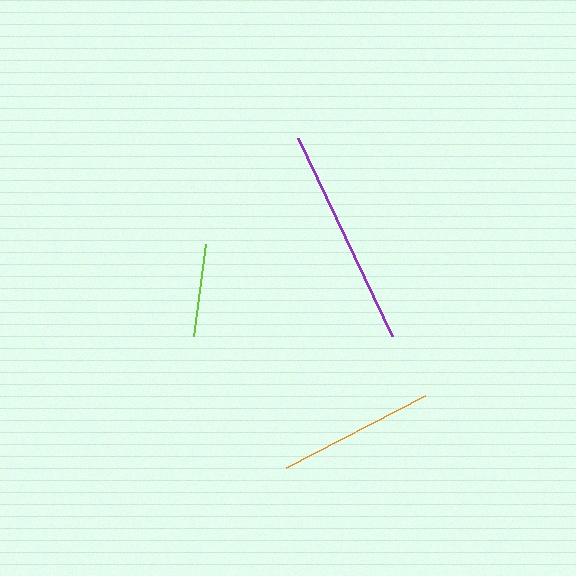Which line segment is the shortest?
The lime line is the shortest at approximately 93 pixels.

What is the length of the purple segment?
The purple segment is approximately 219 pixels long.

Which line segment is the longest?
The purple line is the longest at approximately 219 pixels.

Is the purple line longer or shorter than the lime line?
The purple line is longer than the lime line.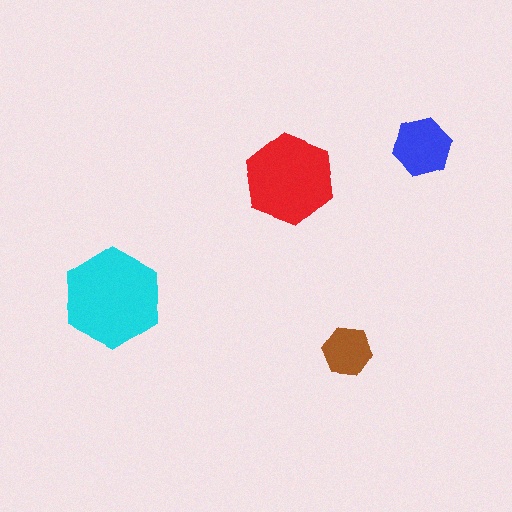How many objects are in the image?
There are 4 objects in the image.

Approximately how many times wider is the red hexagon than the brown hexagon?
About 2 times wider.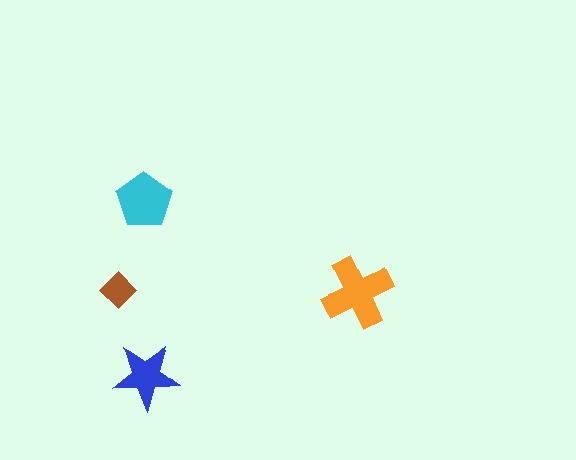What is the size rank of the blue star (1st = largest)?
3rd.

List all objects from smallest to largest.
The brown diamond, the blue star, the cyan pentagon, the orange cross.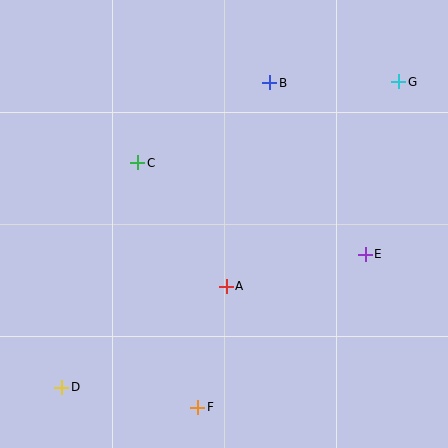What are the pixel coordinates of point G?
Point G is at (399, 82).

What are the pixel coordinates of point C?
Point C is at (138, 163).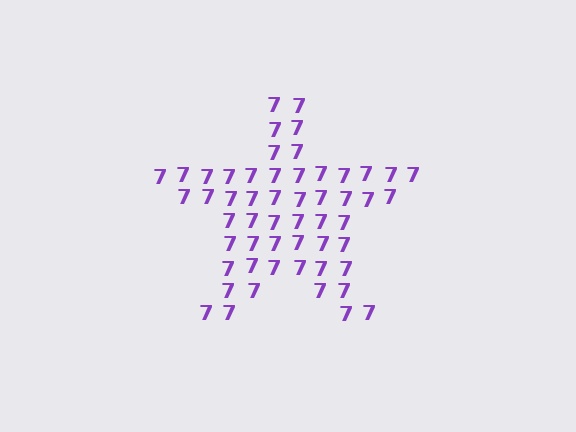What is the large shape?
The large shape is a star.